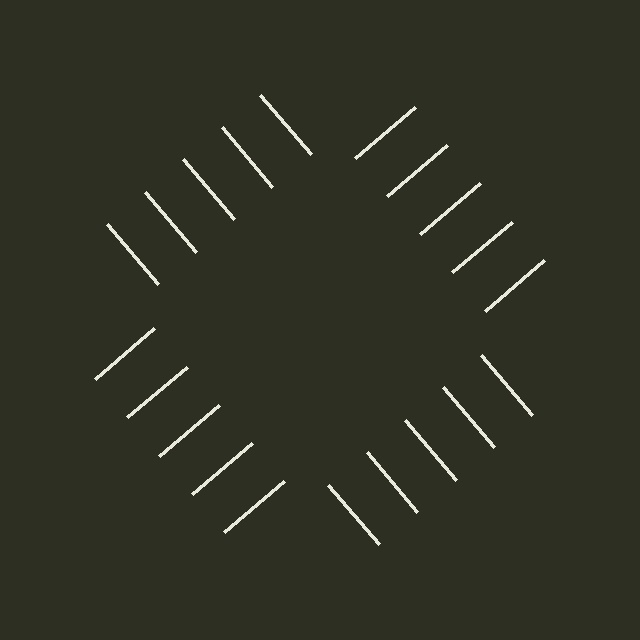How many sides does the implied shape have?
4 sides — the line-ends trace a square.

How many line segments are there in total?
20 — 5 along each of the 4 edges.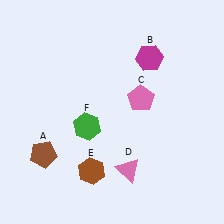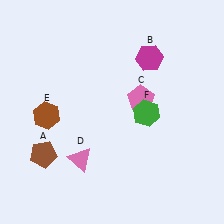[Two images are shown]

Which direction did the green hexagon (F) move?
The green hexagon (F) moved right.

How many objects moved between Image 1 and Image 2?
3 objects moved between the two images.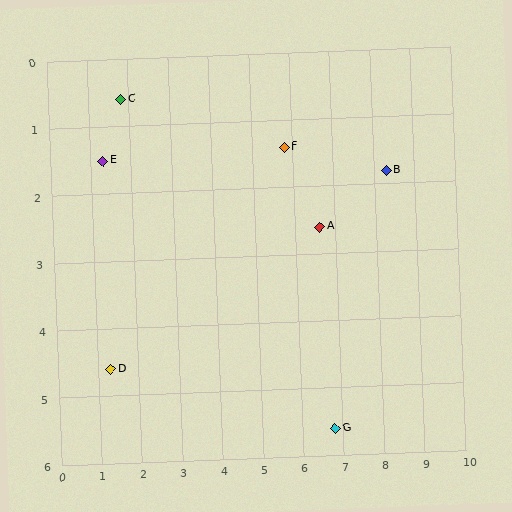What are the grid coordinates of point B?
Point B is at approximately (8.3, 1.8).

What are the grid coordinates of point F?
Point F is at approximately (5.8, 1.4).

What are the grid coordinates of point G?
Point G is at approximately (6.8, 5.6).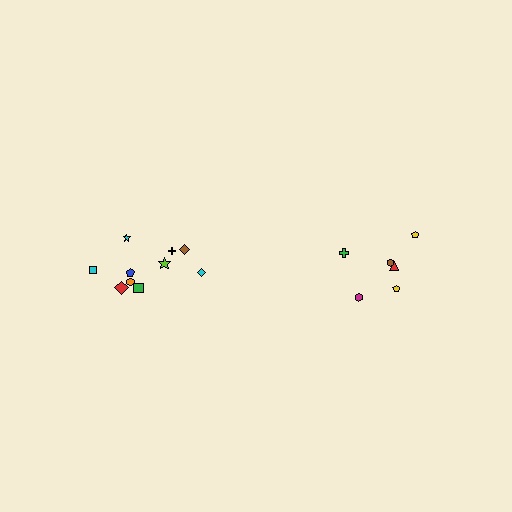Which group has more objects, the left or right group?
The left group.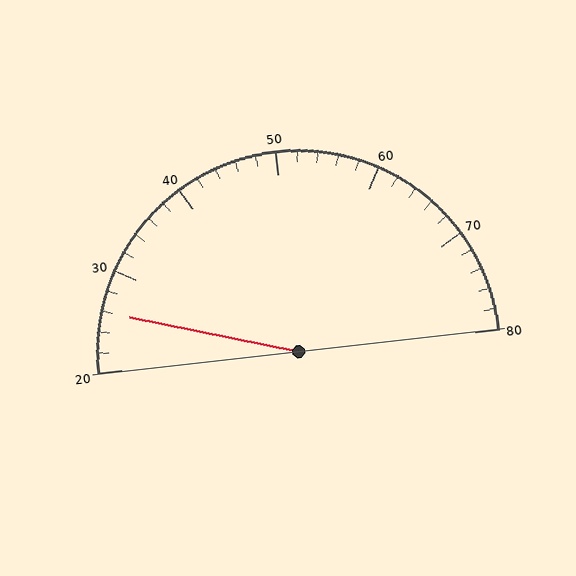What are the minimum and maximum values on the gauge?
The gauge ranges from 20 to 80.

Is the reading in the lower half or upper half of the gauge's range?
The reading is in the lower half of the range (20 to 80).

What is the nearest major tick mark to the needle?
The nearest major tick mark is 30.